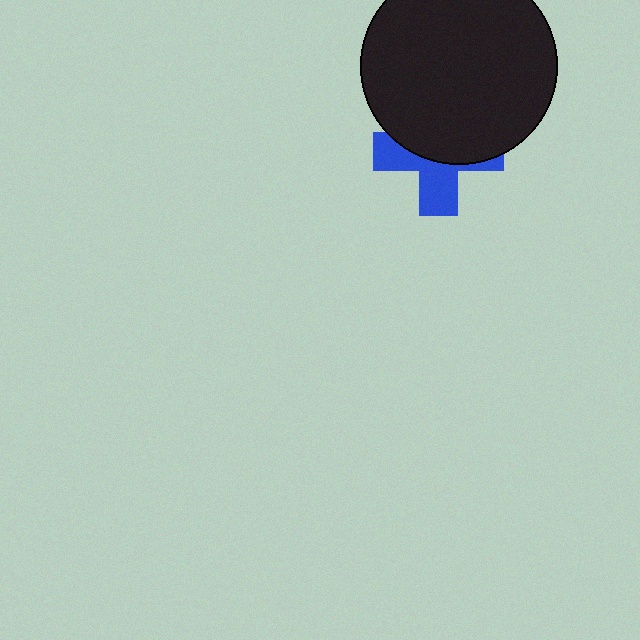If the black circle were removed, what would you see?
You would see the complete blue cross.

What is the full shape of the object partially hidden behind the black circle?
The partially hidden object is a blue cross.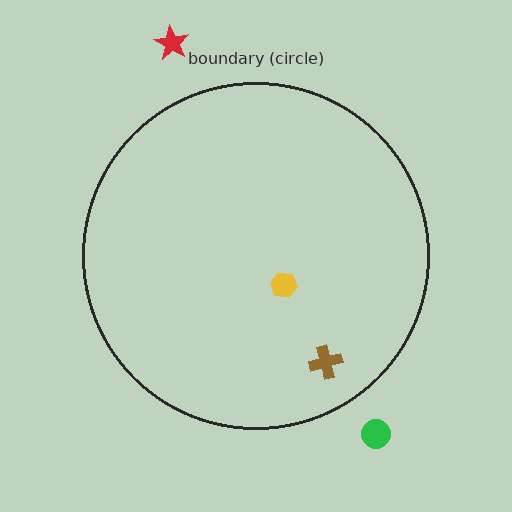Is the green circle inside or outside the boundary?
Outside.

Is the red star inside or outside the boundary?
Outside.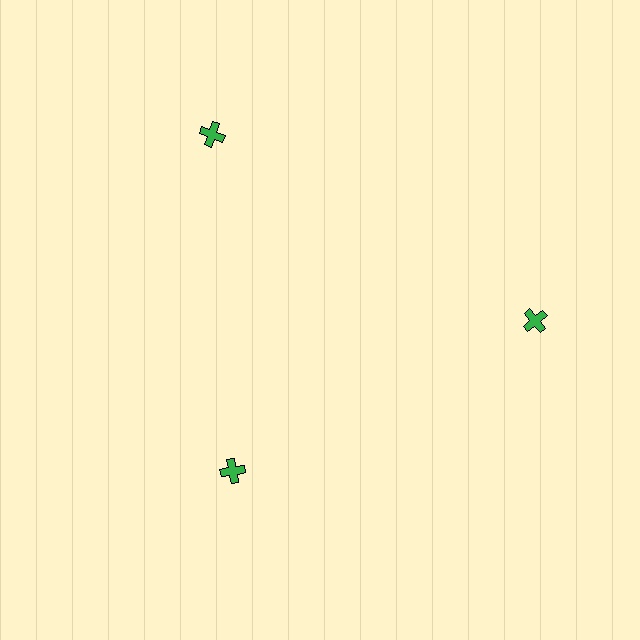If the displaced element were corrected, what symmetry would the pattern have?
It would have 3-fold rotational symmetry — the pattern would map onto itself every 120 degrees.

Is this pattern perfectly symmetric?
No. The 3 green crosses are arranged in a ring, but one element near the 7 o'clock position is pulled inward toward the center, breaking the 3-fold rotational symmetry.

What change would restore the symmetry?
The symmetry would be restored by moving it outward, back onto the ring so that all 3 crosses sit at equal angles and equal distance from the center.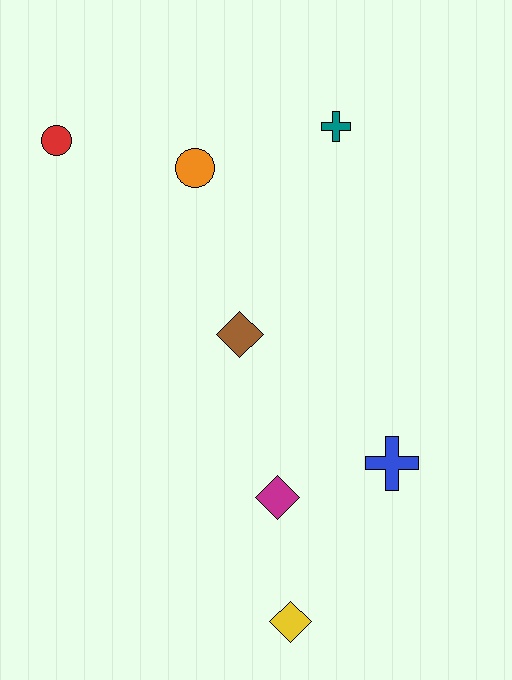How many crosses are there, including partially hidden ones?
There are 2 crosses.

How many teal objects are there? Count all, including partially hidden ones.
There is 1 teal object.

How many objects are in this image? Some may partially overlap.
There are 7 objects.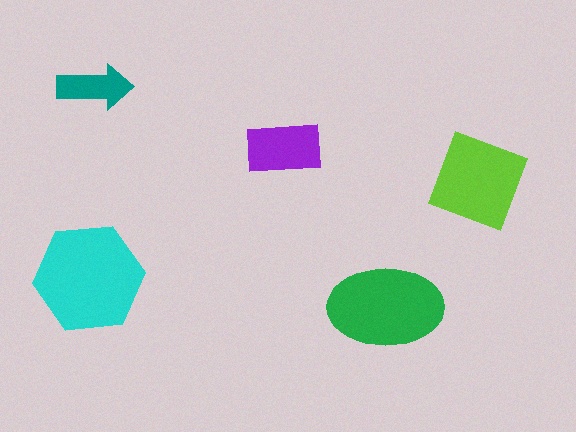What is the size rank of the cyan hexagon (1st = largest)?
1st.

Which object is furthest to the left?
The cyan hexagon is leftmost.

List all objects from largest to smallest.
The cyan hexagon, the green ellipse, the lime diamond, the purple rectangle, the teal arrow.